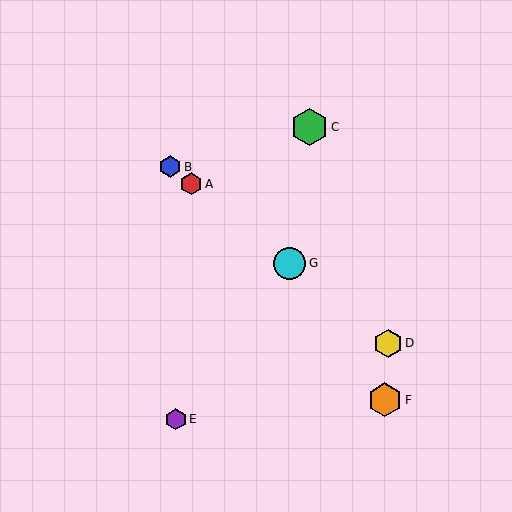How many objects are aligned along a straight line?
4 objects (A, B, D, G) are aligned along a straight line.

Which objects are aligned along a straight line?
Objects A, B, D, G are aligned along a straight line.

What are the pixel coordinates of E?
Object E is at (176, 419).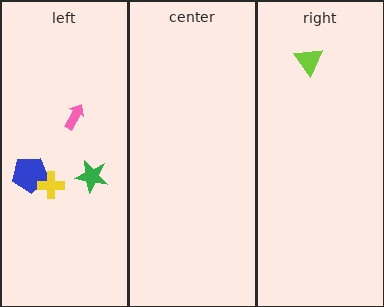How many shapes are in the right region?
1.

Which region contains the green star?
The left region.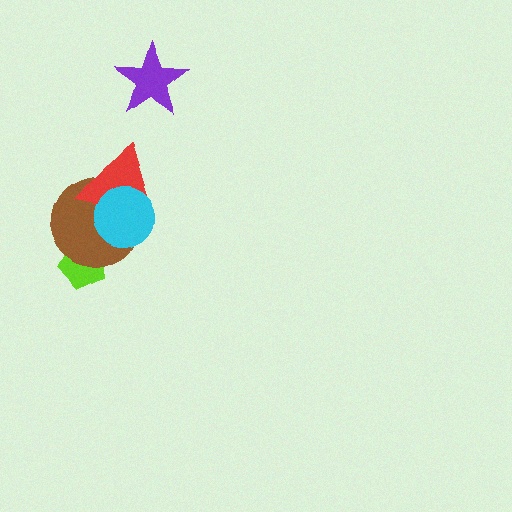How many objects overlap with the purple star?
0 objects overlap with the purple star.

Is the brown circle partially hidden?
Yes, it is partially covered by another shape.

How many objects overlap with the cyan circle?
2 objects overlap with the cyan circle.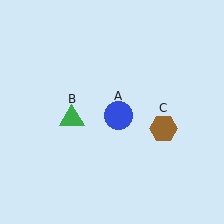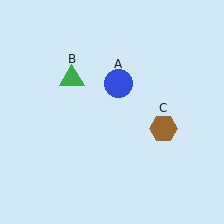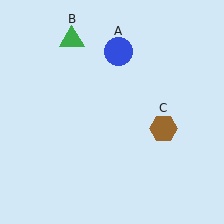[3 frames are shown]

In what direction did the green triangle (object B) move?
The green triangle (object B) moved up.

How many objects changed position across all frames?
2 objects changed position: blue circle (object A), green triangle (object B).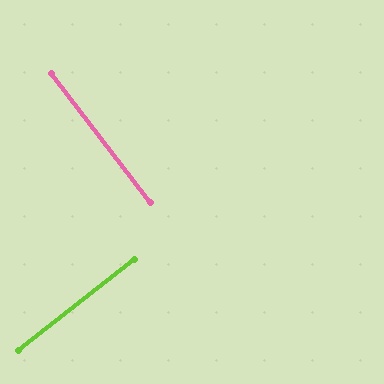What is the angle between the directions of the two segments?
Approximately 90 degrees.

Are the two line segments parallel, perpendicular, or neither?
Perpendicular — they meet at approximately 90°.